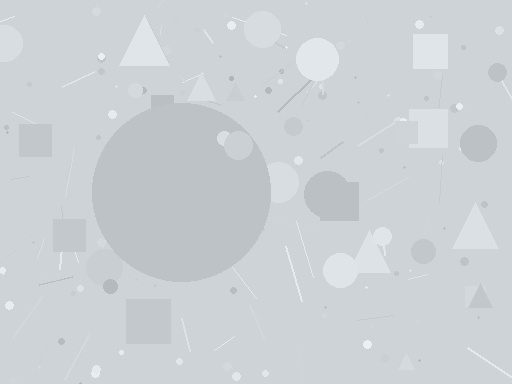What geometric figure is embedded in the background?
A circle is embedded in the background.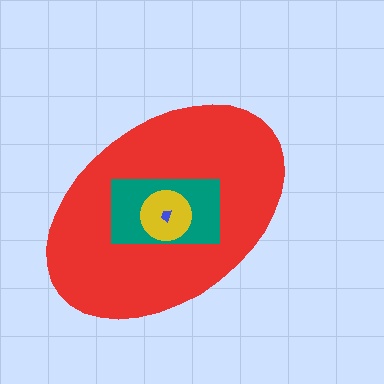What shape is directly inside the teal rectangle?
The yellow circle.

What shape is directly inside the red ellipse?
The teal rectangle.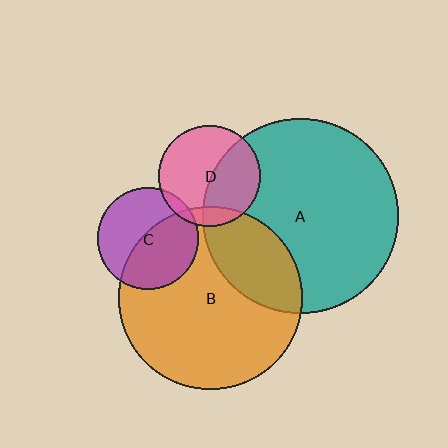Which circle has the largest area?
Circle A (teal).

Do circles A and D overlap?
Yes.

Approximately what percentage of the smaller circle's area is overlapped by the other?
Approximately 40%.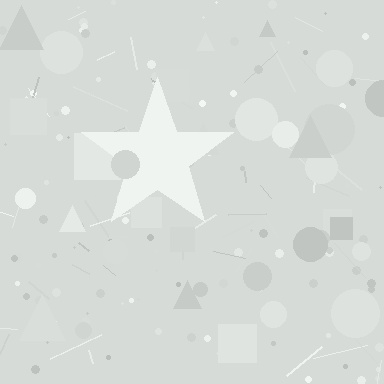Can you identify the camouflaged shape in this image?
The camouflaged shape is a star.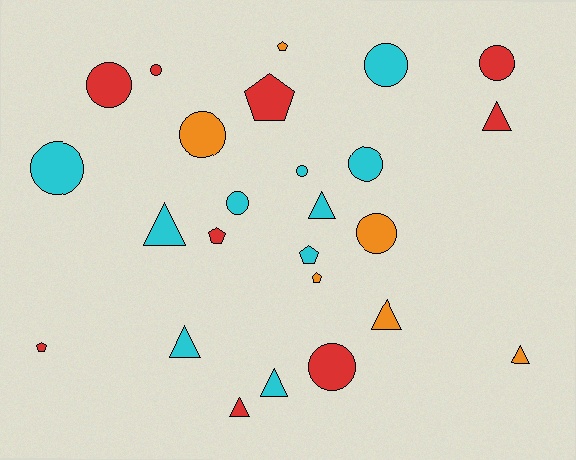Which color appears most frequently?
Cyan, with 10 objects.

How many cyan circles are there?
There are 5 cyan circles.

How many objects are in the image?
There are 25 objects.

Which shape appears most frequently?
Circle, with 11 objects.